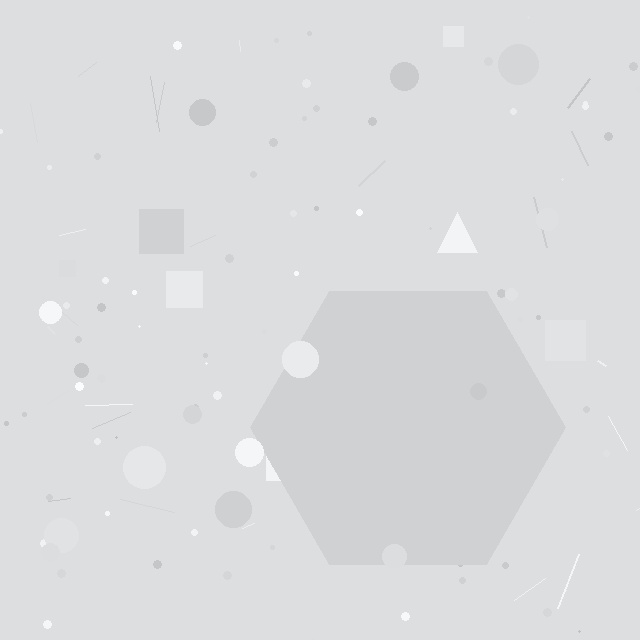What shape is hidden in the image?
A hexagon is hidden in the image.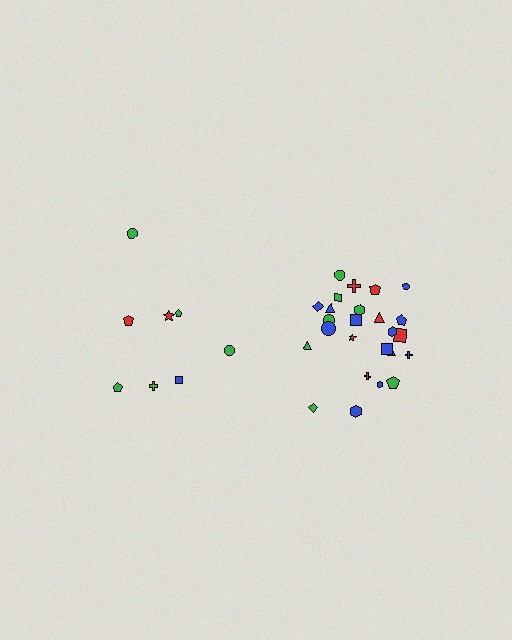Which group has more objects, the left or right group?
The right group.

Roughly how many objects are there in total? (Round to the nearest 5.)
Roughly 35 objects in total.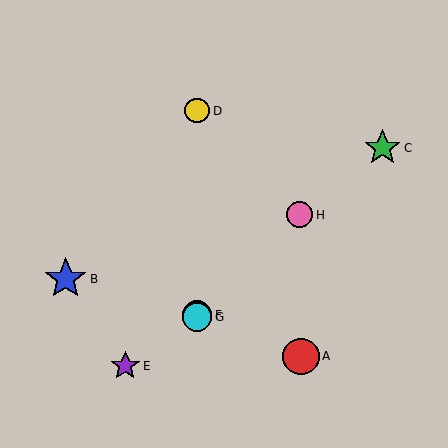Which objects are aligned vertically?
Objects D, F, G are aligned vertically.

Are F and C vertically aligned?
No, F is at x≈197 and C is at x≈383.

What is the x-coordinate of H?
Object H is at x≈300.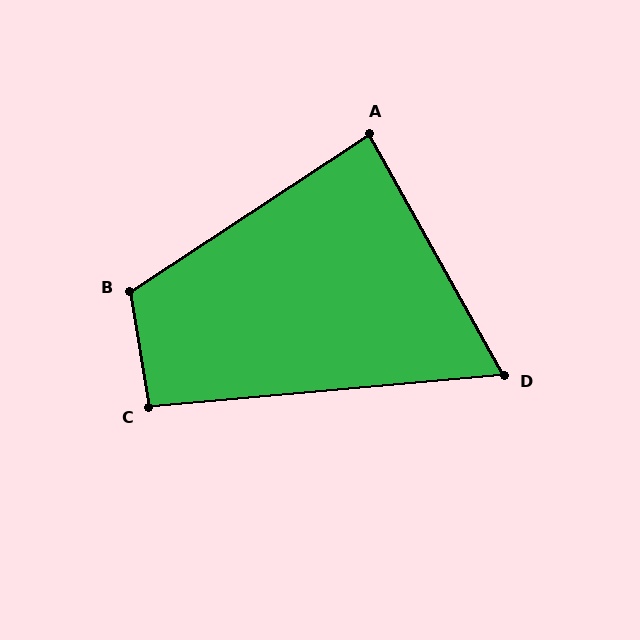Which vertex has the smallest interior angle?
D, at approximately 66 degrees.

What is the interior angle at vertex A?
Approximately 86 degrees (approximately right).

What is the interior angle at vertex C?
Approximately 94 degrees (approximately right).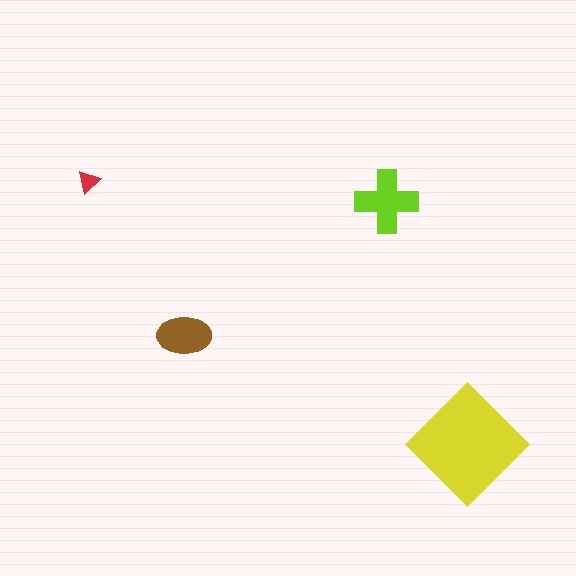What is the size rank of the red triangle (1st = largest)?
4th.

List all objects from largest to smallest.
The yellow diamond, the lime cross, the brown ellipse, the red triangle.